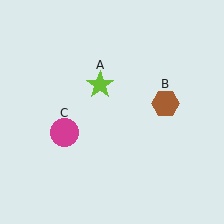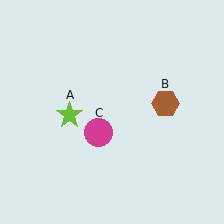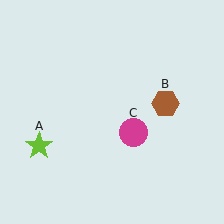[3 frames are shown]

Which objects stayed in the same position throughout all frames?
Brown hexagon (object B) remained stationary.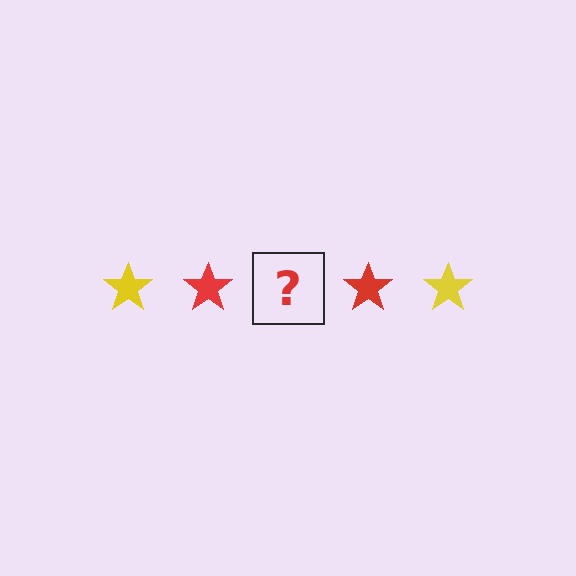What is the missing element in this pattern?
The missing element is a yellow star.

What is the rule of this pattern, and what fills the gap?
The rule is that the pattern cycles through yellow, red stars. The gap should be filled with a yellow star.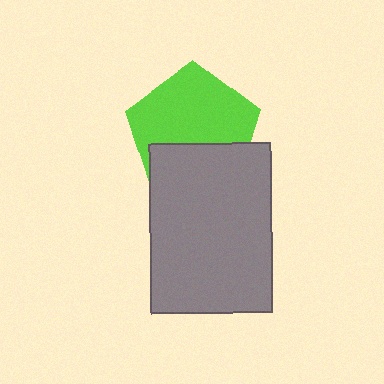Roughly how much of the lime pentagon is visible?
About half of it is visible (roughly 63%).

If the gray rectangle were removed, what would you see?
You would see the complete lime pentagon.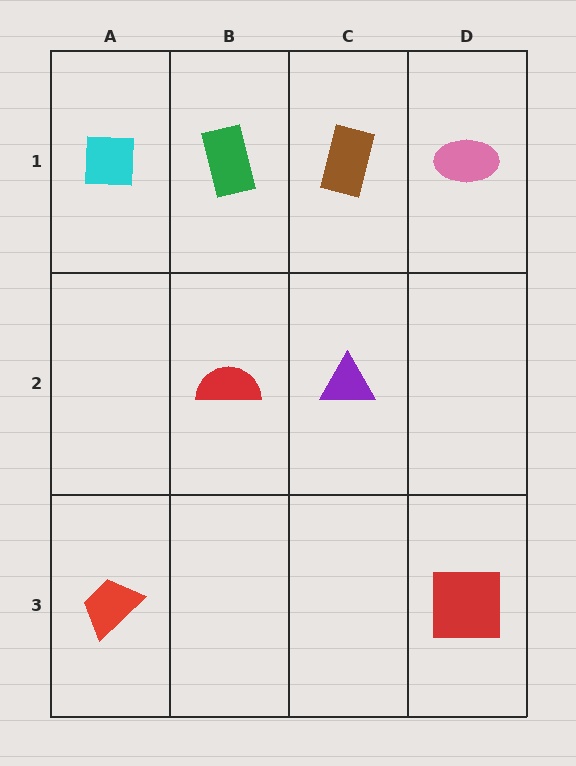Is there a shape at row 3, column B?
No, that cell is empty.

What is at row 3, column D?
A red square.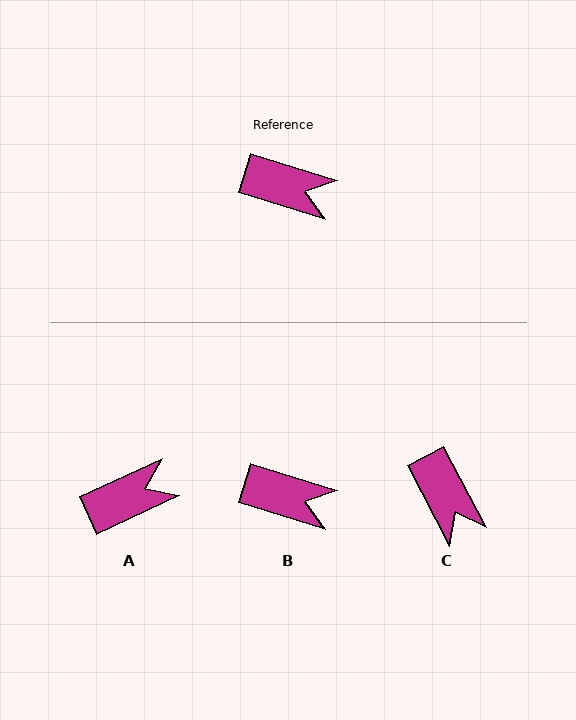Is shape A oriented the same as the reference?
No, it is off by about 42 degrees.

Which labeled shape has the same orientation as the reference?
B.